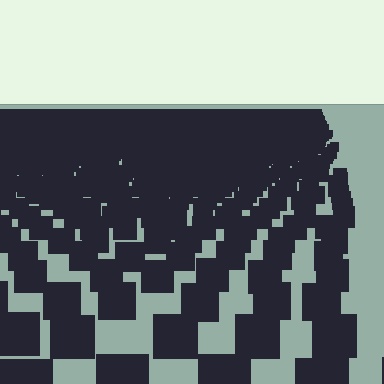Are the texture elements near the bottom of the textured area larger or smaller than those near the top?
Larger. Near the bottom, elements are closer to the viewer and appear at a bigger on-screen size.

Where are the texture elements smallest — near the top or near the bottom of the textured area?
Near the top.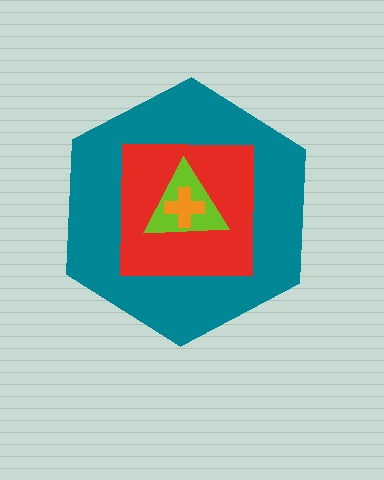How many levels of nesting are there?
4.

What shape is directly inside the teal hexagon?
The red square.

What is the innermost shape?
The orange cross.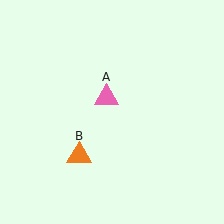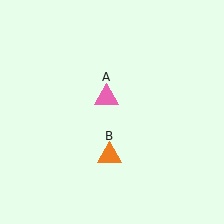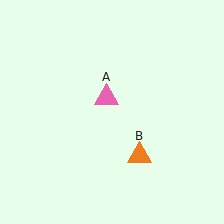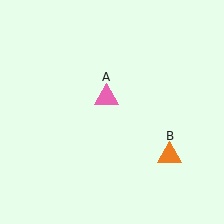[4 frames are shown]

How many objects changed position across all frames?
1 object changed position: orange triangle (object B).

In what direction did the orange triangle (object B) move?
The orange triangle (object B) moved right.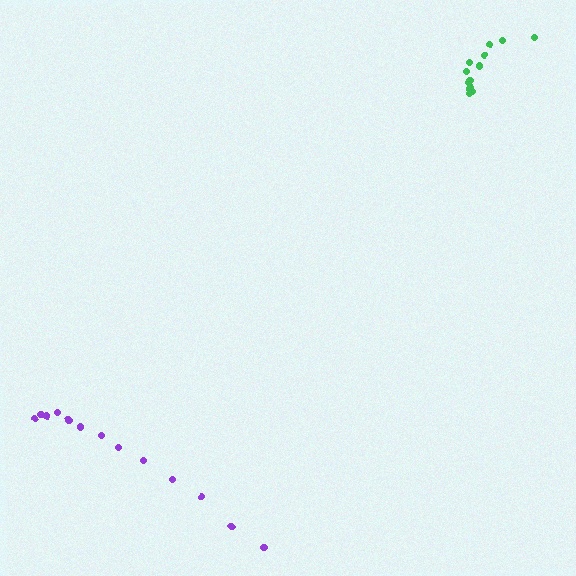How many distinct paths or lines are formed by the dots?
There are 2 distinct paths.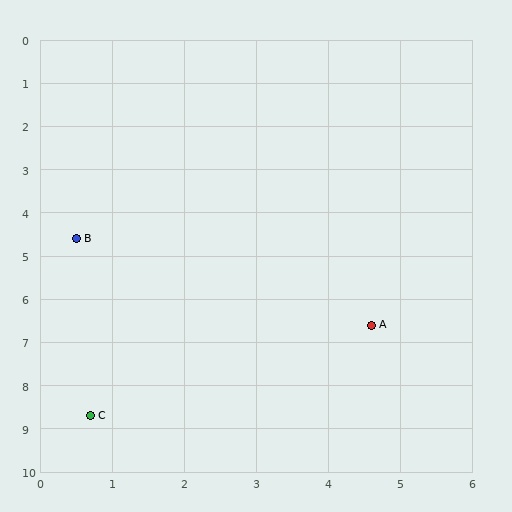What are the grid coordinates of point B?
Point B is at approximately (0.5, 4.6).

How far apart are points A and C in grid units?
Points A and C are about 4.4 grid units apart.